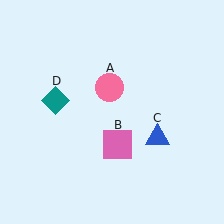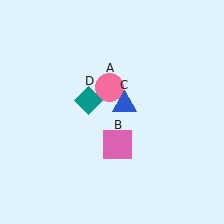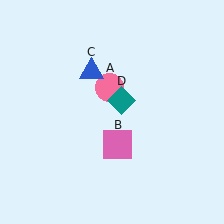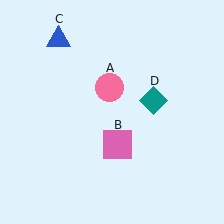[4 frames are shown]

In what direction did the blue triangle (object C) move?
The blue triangle (object C) moved up and to the left.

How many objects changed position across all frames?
2 objects changed position: blue triangle (object C), teal diamond (object D).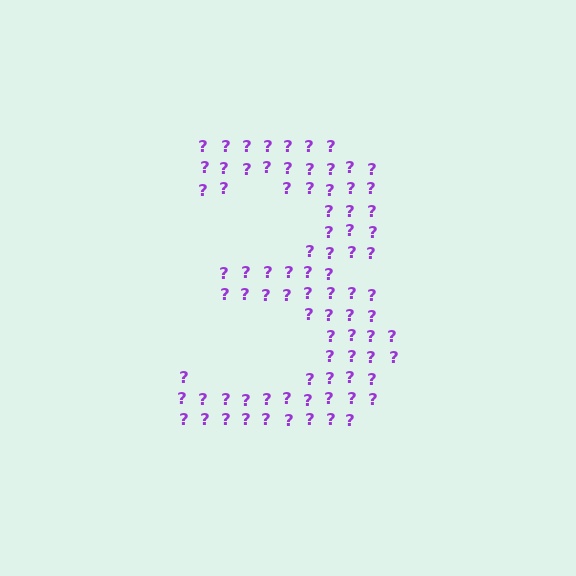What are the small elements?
The small elements are question marks.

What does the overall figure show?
The overall figure shows the digit 3.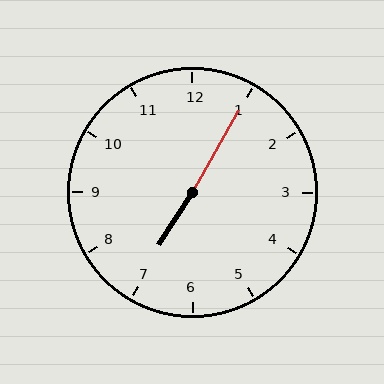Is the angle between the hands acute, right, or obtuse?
It is obtuse.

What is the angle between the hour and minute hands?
Approximately 178 degrees.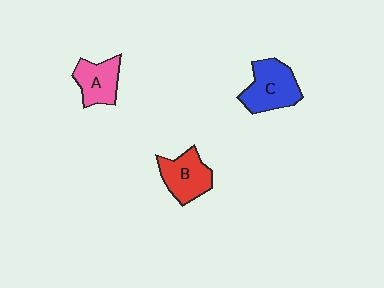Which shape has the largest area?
Shape C (blue).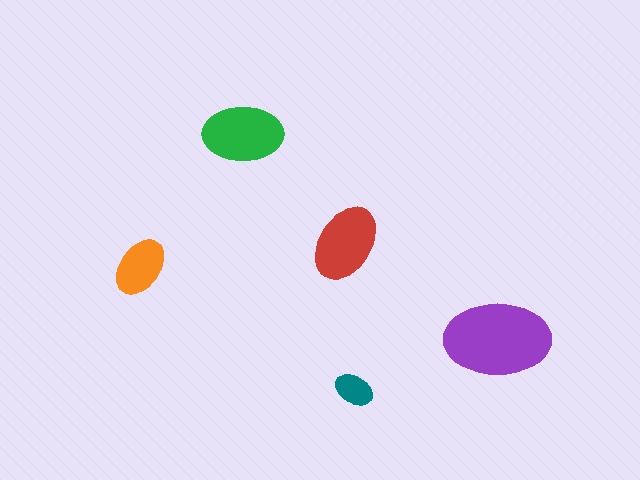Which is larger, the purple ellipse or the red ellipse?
The purple one.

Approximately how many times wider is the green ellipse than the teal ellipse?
About 2 times wider.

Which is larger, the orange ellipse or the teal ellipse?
The orange one.